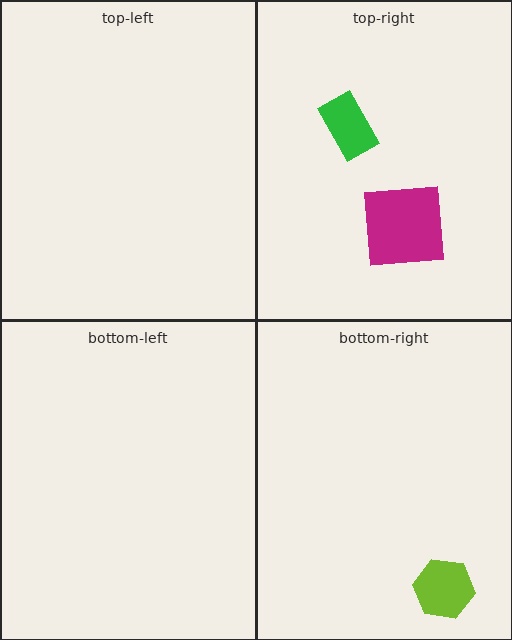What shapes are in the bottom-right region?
The lime hexagon.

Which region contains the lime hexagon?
The bottom-right region.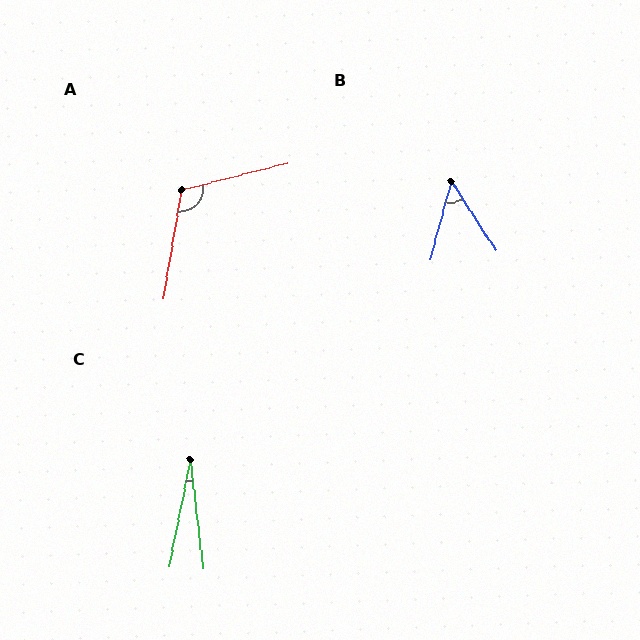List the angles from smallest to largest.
C (18°), B (47°), A (113°).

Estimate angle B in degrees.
Approximately 47 degrees.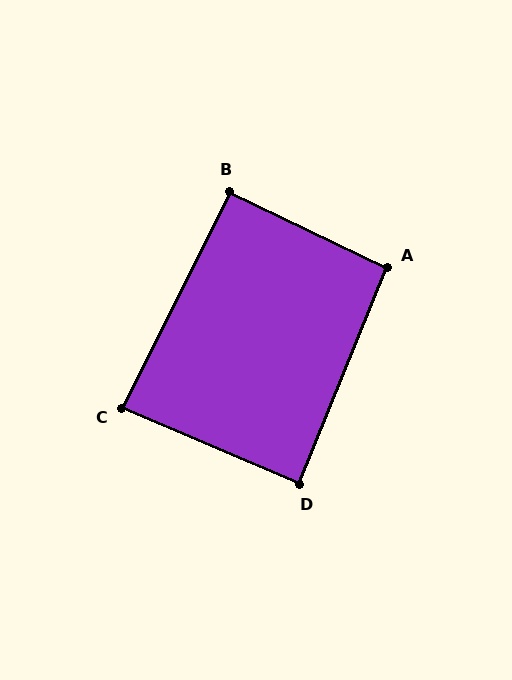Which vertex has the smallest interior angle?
C, at approximately 87 degrees.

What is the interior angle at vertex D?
Approximately 89 degrees (approximately right).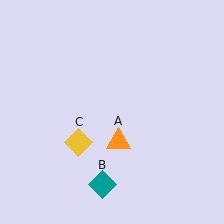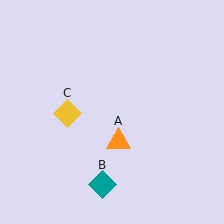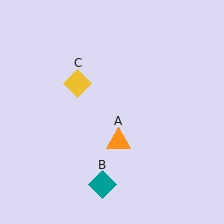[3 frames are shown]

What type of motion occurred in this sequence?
The yellow diamond (object C) rotated clockwise around the center of the scene.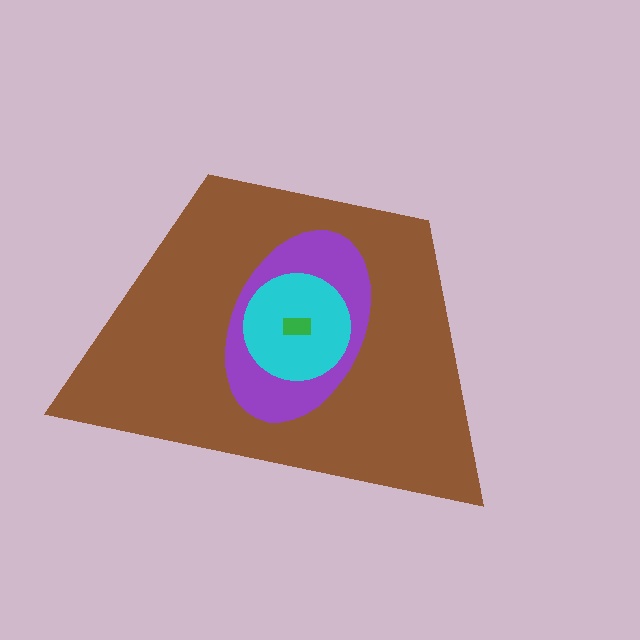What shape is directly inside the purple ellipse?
The cyan circle.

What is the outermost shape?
The brown trapezoid.